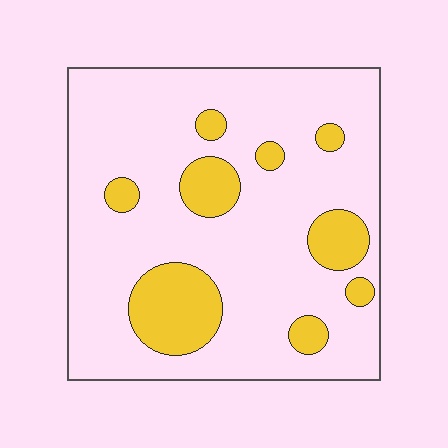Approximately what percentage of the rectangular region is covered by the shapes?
Approximately 20%.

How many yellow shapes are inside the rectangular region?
9.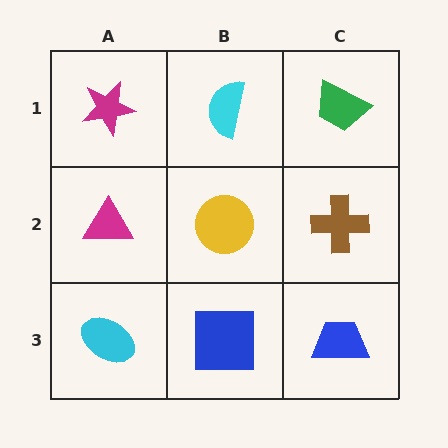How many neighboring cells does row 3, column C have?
2.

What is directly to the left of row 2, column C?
A yellow circle.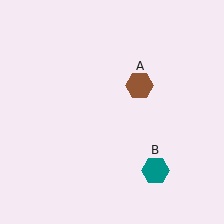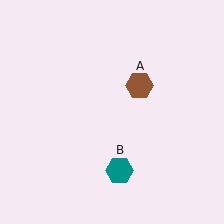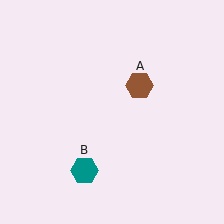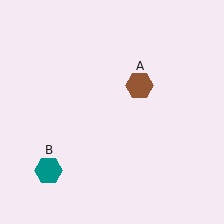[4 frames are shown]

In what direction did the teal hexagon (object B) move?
The teal hexagon (object B) moved left.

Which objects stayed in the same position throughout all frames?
Brown hexagon (object A) remained stationary.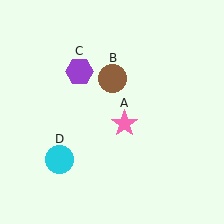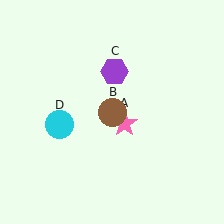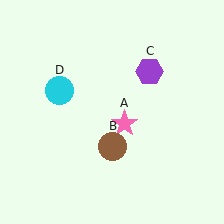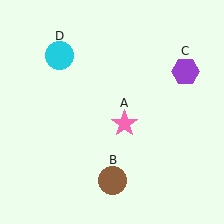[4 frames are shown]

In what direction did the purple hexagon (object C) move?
The purple hexagon (object C) moved right.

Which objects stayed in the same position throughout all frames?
Pink star (object A) remained stationary.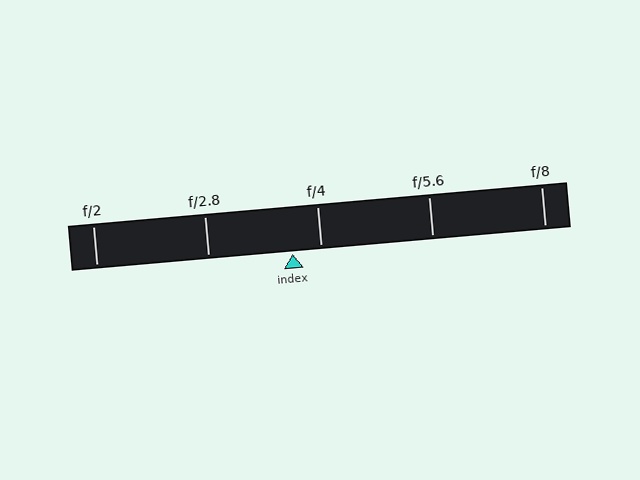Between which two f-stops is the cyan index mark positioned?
The index mark is between f/2.8 and f/4.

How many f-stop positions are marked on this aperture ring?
There are 5 f-stop positions marked.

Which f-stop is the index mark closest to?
The index mark is closest to f/4.